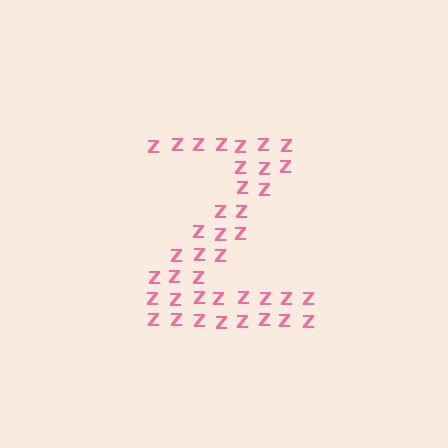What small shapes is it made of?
It is made of small letter Z's.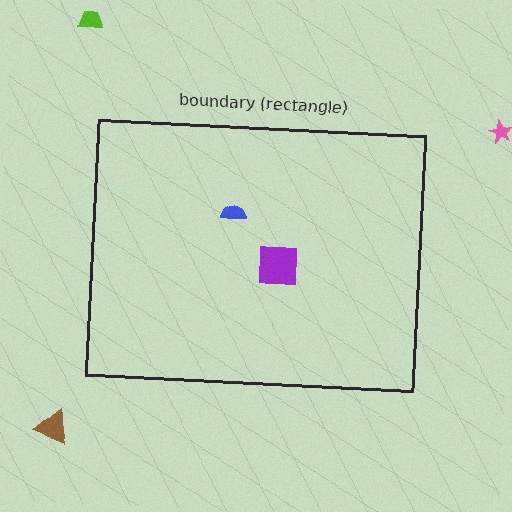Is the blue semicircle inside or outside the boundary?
Inside.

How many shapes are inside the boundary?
2 inside, 3 outside.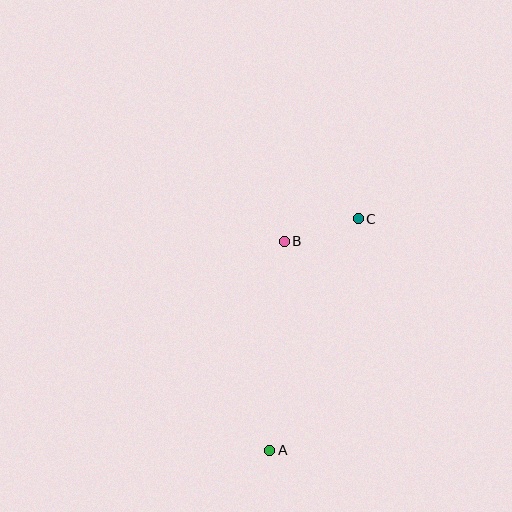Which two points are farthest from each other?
Points A and C are farthest from each other.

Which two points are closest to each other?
Points B and C are closest to each other.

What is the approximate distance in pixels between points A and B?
The distance between A and B is approximately 209 pixels.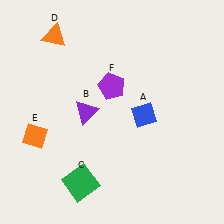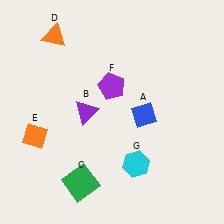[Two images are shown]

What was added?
A cyan hexagon (G) was added in Image 2.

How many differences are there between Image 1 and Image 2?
There is 1 difference between the two images.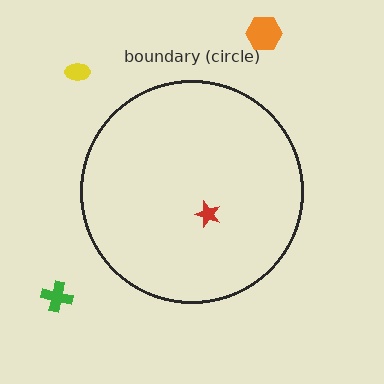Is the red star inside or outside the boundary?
Inside.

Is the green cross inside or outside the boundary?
Outside.